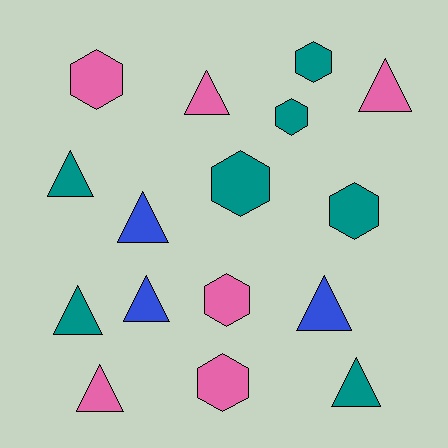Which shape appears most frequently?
Triangle, with 9 objects.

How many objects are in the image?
There are 16 objects.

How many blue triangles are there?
There are 3 blue triangles.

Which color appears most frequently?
Teal, with 7 objects.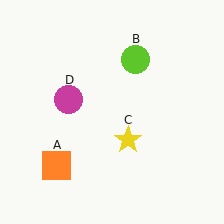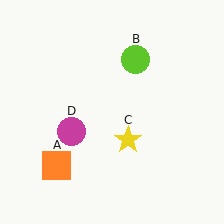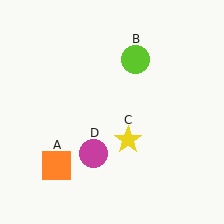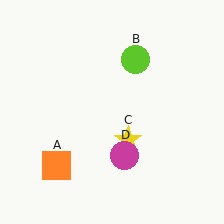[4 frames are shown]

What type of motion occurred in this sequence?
The magenta circle (object D) rotated counterclockwise around the center of the scene.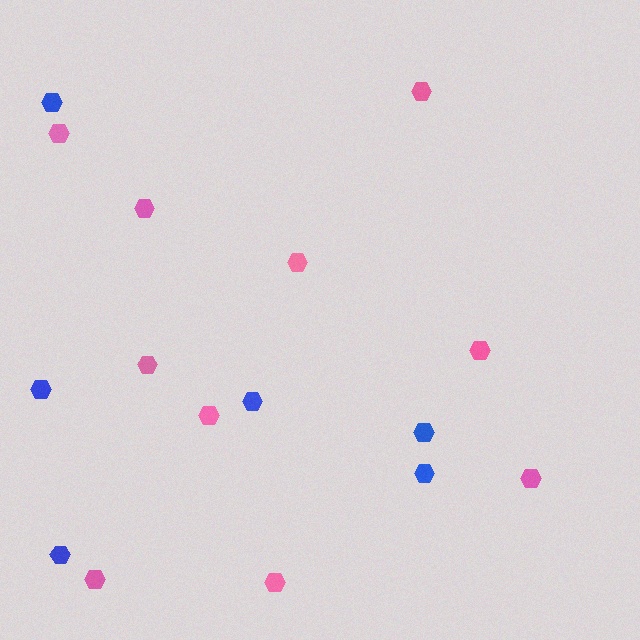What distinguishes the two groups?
There are 2 groups: one group of pink hexagons (10) and one group of blue hexagons (6).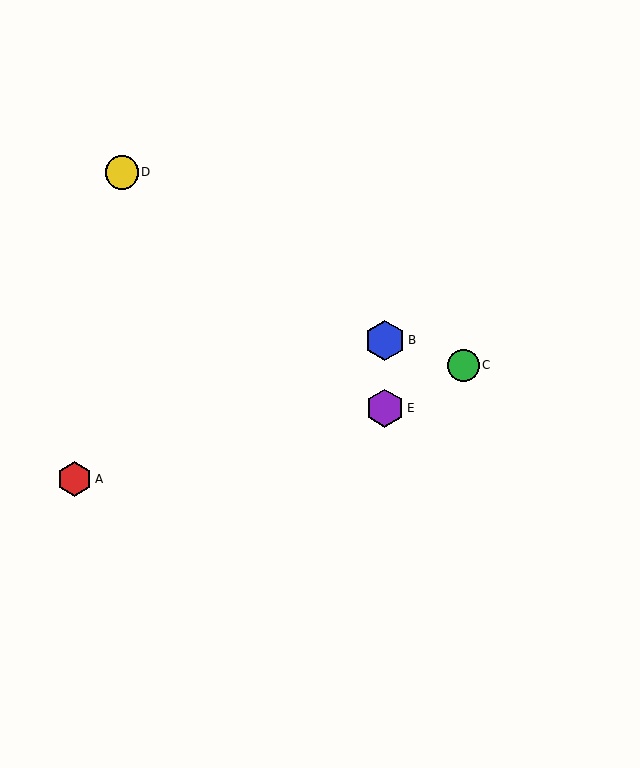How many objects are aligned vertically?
2 objects (B, E) are aligned vertically.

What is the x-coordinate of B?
Object B is at x≈385.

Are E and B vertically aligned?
Yes, both are at x≈385.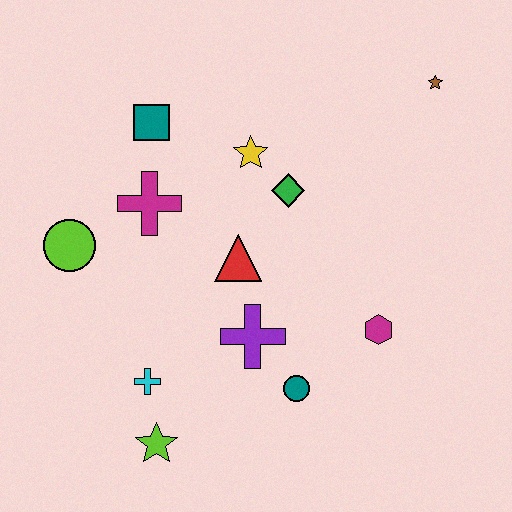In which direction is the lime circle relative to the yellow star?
The lime circle is to the left of the yellow star.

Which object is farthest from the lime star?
The brown star is farthest from the lime star.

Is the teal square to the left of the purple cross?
Yes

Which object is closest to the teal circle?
The purple cross is closest to the teal circle.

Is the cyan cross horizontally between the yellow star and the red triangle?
No